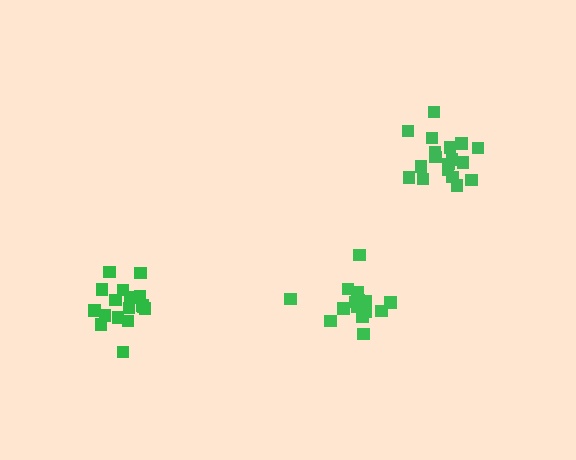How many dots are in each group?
Group 1: 18 dots, Group 2: 17 dots, Group 3: 15 dots (50 total).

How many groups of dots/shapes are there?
There are 3 groups.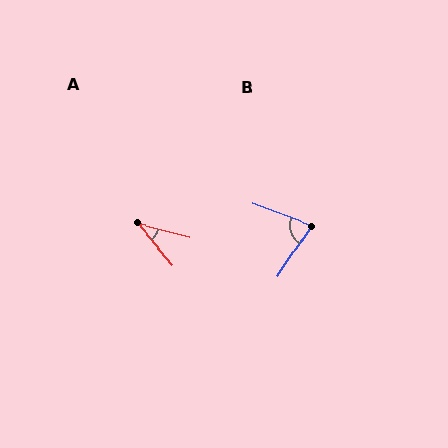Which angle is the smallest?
A, at approximately 35 degrees.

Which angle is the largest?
B, at approximately 78 degrees.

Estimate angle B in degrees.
Approximately 78 degrees.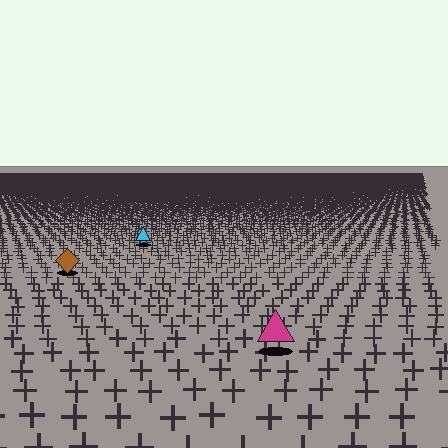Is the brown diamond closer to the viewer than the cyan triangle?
Yes. The brown diamond is closer — you can tell from the texture gradient: the ground texture is coarser near it.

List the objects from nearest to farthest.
From nearest to farthest: the magenta triangle, the brown diamond, the cyan triangle.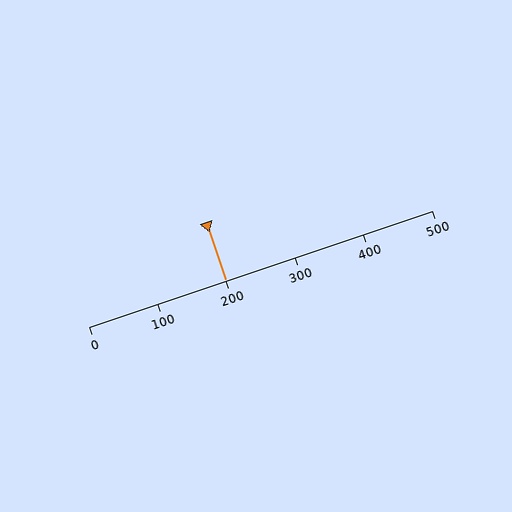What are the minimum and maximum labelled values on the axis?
The axis runs from 0 to 500.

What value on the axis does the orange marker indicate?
The marker indicates approximately 200.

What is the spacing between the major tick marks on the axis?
The major ticks are spaced 100 apart.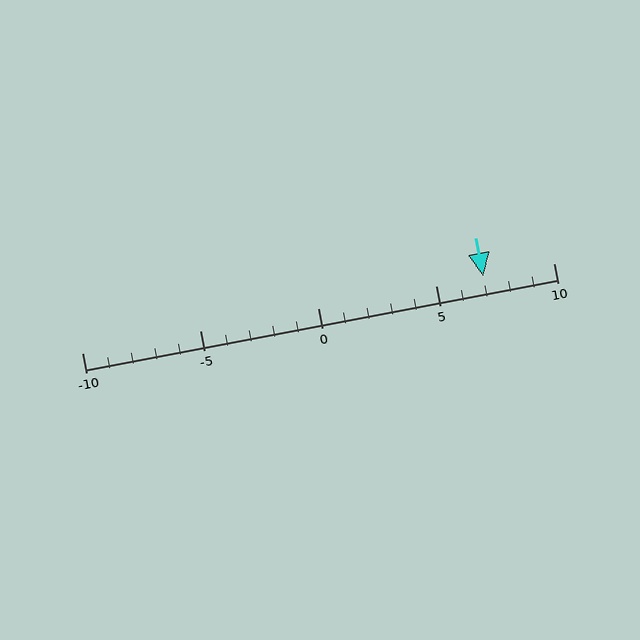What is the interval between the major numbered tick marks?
The major tick marks are spaced 5 units apart.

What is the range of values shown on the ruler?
The ruler shows values from -10 to 10.